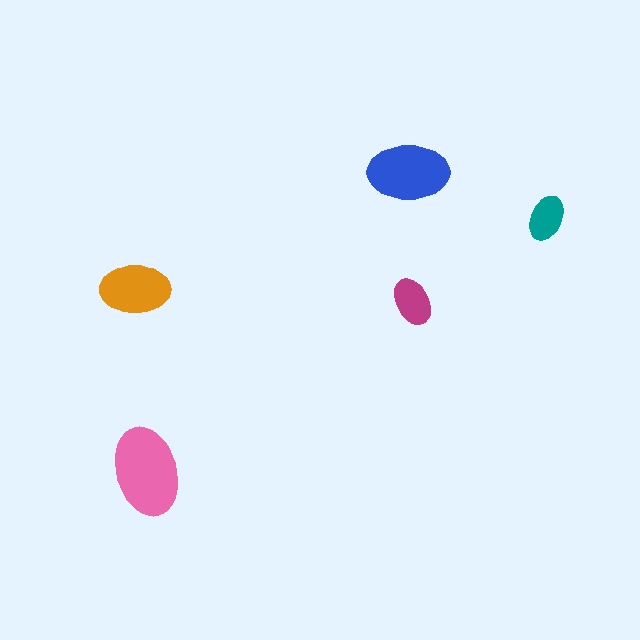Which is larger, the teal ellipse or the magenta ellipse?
The magenta one.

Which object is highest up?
The blue ellipse is topmost.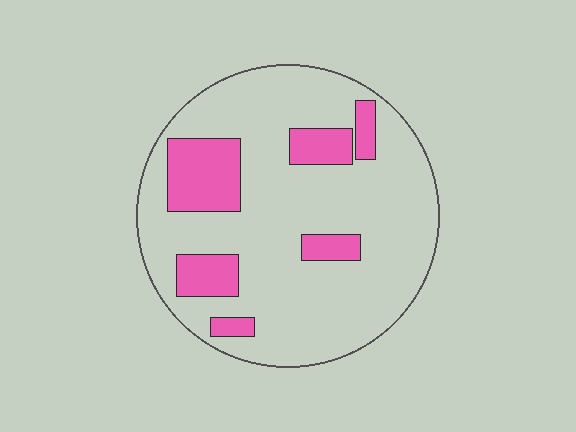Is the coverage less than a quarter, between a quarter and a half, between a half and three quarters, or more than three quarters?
Less than a quarter.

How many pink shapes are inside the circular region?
6.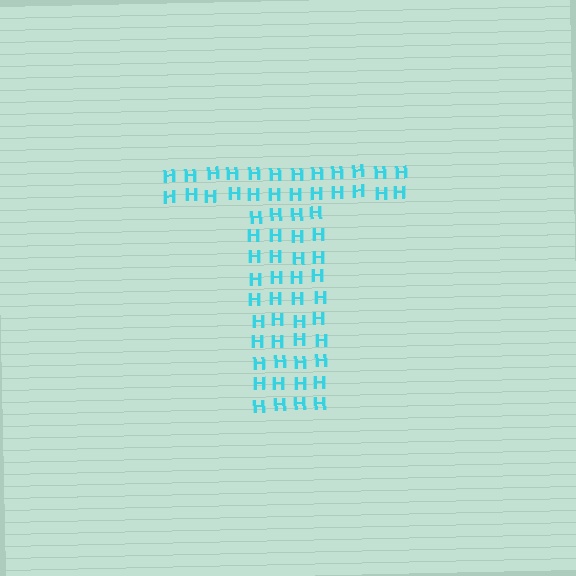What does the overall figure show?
The overall figure shows the letter T.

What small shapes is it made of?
It is made of small letter H's.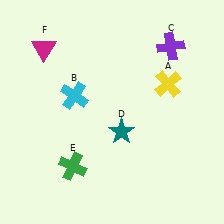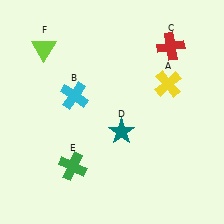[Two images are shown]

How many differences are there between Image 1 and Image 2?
There are 2 differences between the two images.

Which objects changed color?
C changed from purple to red. F changed from magenta to lime.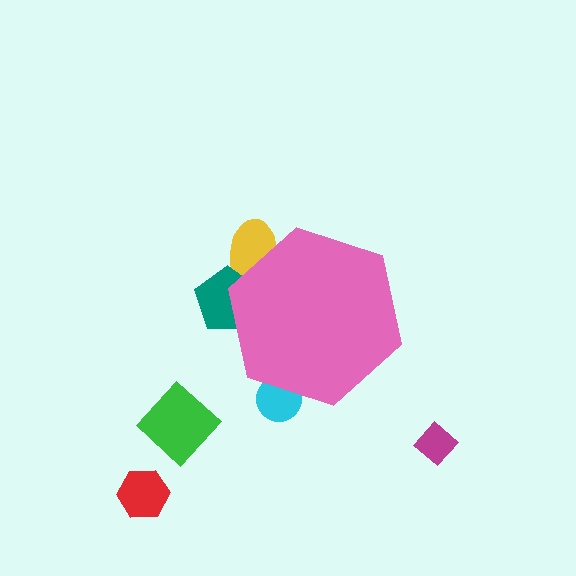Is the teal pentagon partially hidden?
Yes, the teal pentagon is partially hidden behind the pink hexagon.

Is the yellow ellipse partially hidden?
Yes, the yellow ellipse is partially hidden behind the pink hexagon.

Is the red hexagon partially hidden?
No, the red hexagon is fully visible.